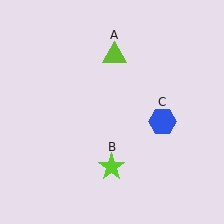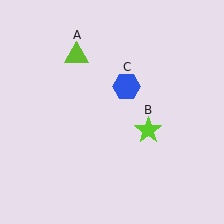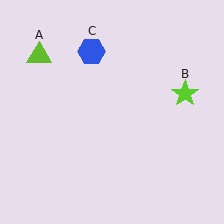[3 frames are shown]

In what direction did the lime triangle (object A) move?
The lime triangle (object A) moved left.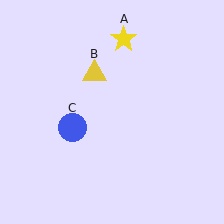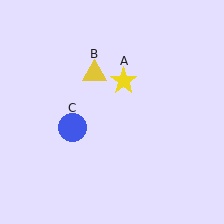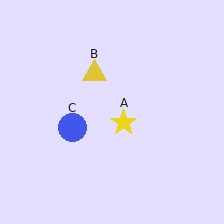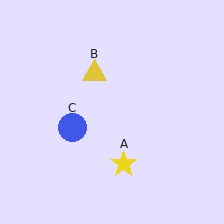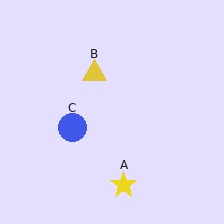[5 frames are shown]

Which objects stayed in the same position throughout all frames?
Yellow triangle (object B) and blue circle (object C) remained stationary.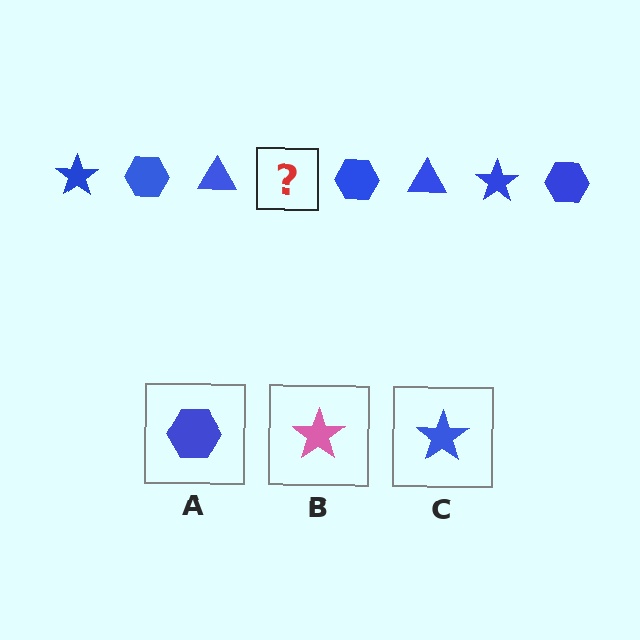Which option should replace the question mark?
Option C.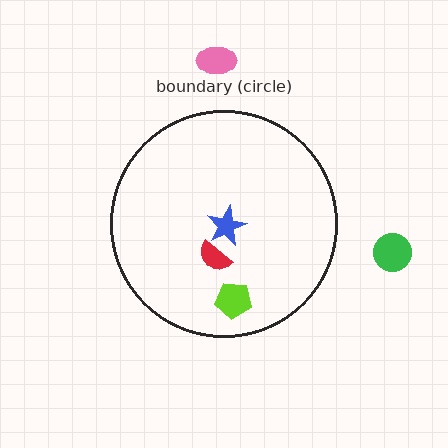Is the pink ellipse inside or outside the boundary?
Outside.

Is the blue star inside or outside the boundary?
Inside.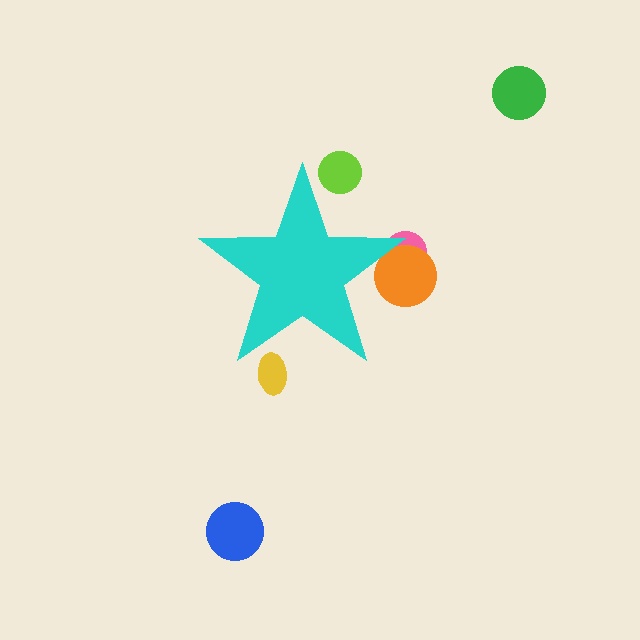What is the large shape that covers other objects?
A cyan star.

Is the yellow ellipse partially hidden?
Yes, the yellow ellipse is partially hidden behind the cyan star.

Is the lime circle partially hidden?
Yes, the lime circle is partially hidden behind the cyan star.